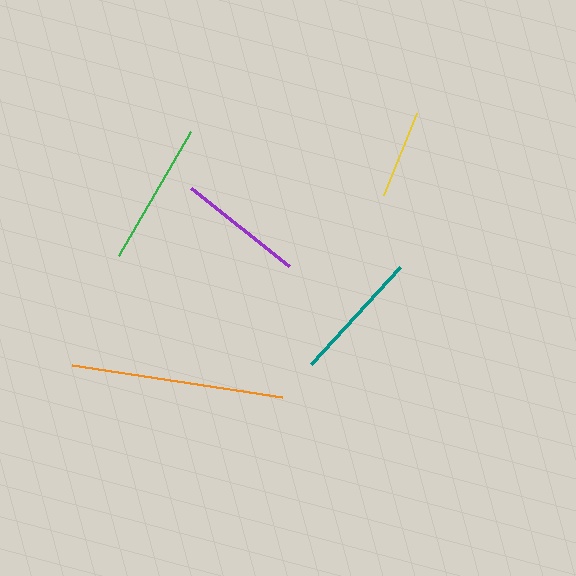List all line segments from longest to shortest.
From longest to shortest: orange, green, teal, purple, yellow.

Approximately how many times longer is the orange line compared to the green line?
The orange line is approximately 1.5 times the length of the green line.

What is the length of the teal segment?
The teal segment is approximately 132 pixels long.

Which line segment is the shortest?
The yellow line is the shortest at approximately 89 pixels.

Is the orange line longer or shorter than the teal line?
The orange line is longer than the teal line.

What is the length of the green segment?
The green segment is approximately 143 pixels long.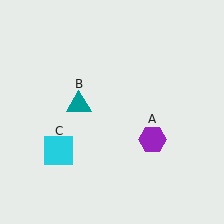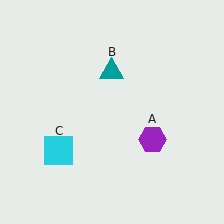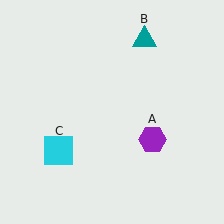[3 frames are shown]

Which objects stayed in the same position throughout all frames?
Purple hexagon (object A) and cyan square (object C) remained stationary.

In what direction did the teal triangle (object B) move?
The teal triangle (object B) moved up and to the right.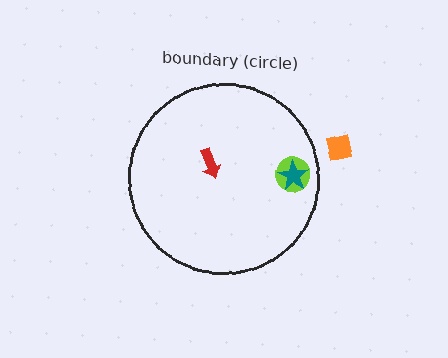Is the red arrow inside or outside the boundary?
Inside.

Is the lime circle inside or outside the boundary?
Inside.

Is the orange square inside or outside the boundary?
Outside.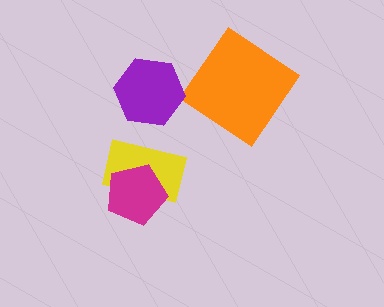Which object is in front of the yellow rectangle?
The magenta pentagon is in front of the yellow rectangle.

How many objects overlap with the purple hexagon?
0 objects overlap with the purple hexagon.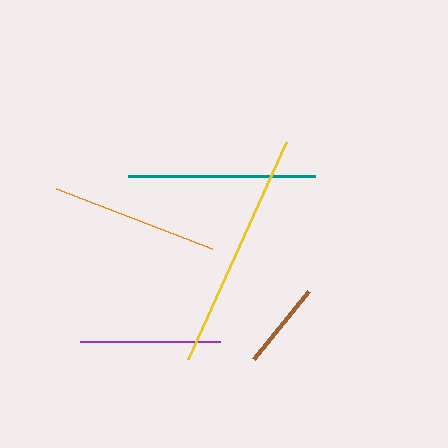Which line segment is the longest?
The yellow line is the longest at approximately 238 pixels.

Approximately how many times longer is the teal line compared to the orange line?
The teal line is approximately 1.1 times the length of the orange line.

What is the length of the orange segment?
The orange segment is approximately 167 pixels long.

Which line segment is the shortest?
The brown line is the shortest at approximately 87 pixels.